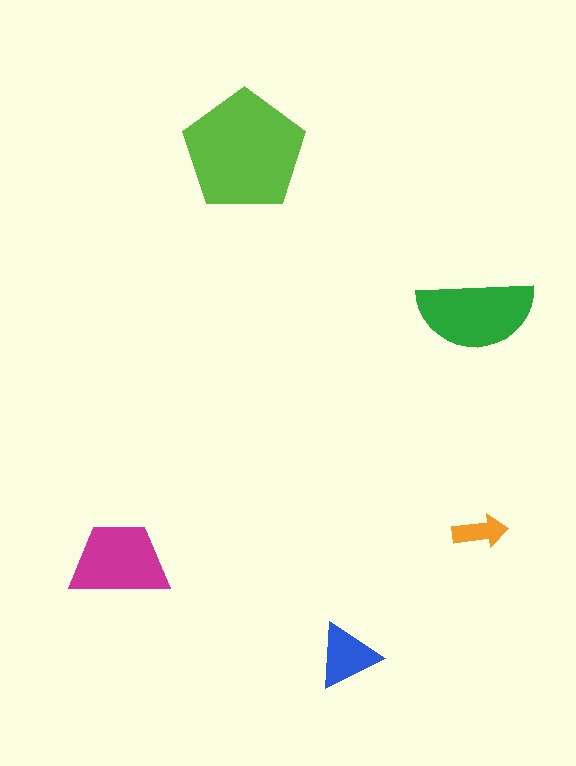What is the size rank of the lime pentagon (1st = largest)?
1st.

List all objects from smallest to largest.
The orange arrow, the blue triangle, the magenta trapezoid, the green semicircle, the lime pentagon.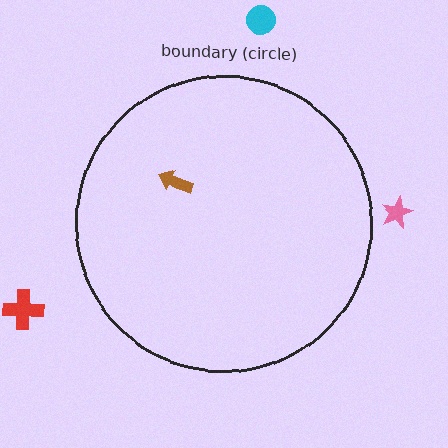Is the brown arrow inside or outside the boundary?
Inside.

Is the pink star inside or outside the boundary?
Outside.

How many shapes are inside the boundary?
1 inside, 3 outside.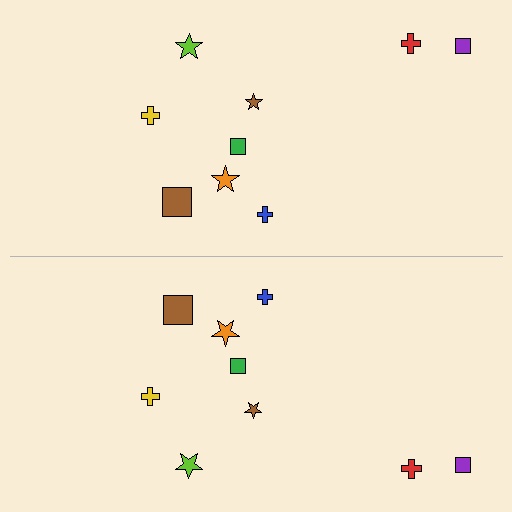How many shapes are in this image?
There are 18 shapes in this image.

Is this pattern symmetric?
Yes, this pattern has bilateral (reflection) symmetry.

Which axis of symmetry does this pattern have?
The pattern has a horizontal axis of symmetry running through the center of the image.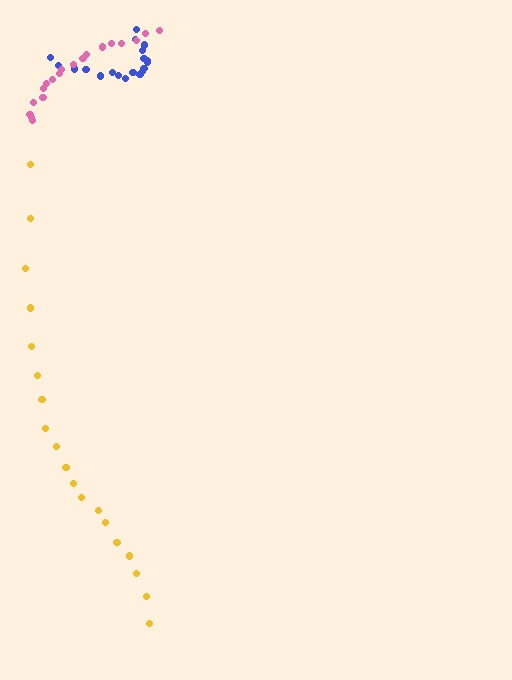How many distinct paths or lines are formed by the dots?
There are 3 distinct paths.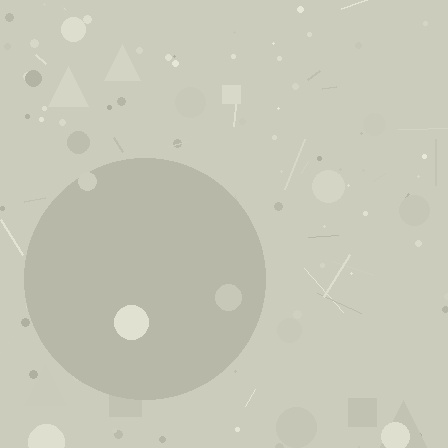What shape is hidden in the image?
A circle is hidden in the image.